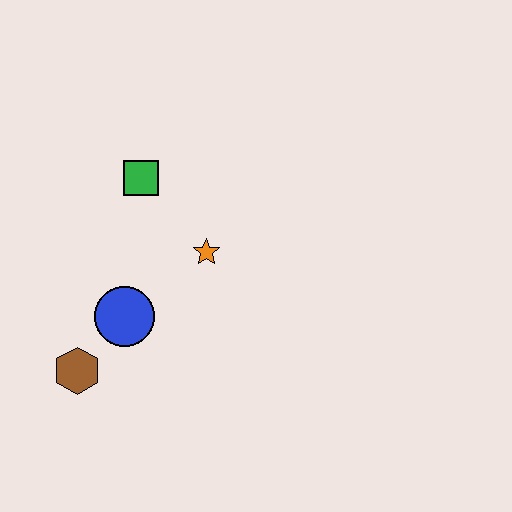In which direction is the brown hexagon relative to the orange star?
The brown hexagon is to the left of the orange star.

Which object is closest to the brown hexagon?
The blue circle is closest to the brown hexagon.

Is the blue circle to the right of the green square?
No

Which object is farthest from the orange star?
The brown hexagon is farthest from the orange star.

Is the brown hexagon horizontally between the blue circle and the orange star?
No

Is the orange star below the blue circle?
No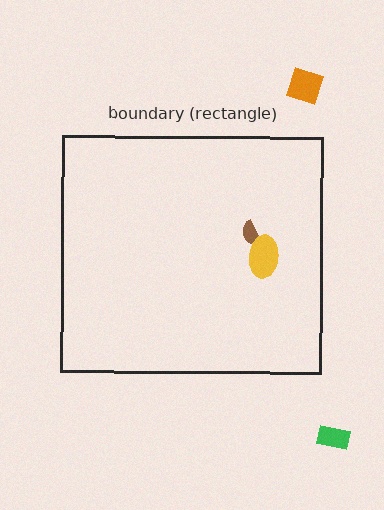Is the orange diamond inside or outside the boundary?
Outside.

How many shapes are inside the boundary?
2 inside, 2 outside.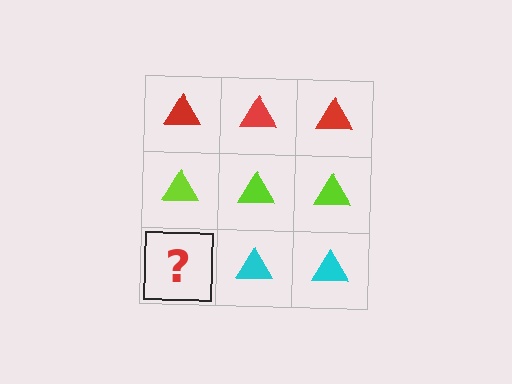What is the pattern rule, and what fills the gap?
The rule is that each row has a consistent color. The gap should be filled with a cyan triangle.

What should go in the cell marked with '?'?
The missing cell should contain a cyan triangle.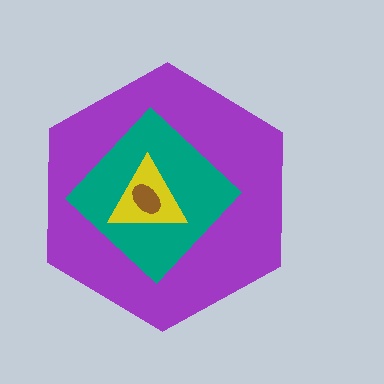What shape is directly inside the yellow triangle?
The brown ellipse.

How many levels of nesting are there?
4.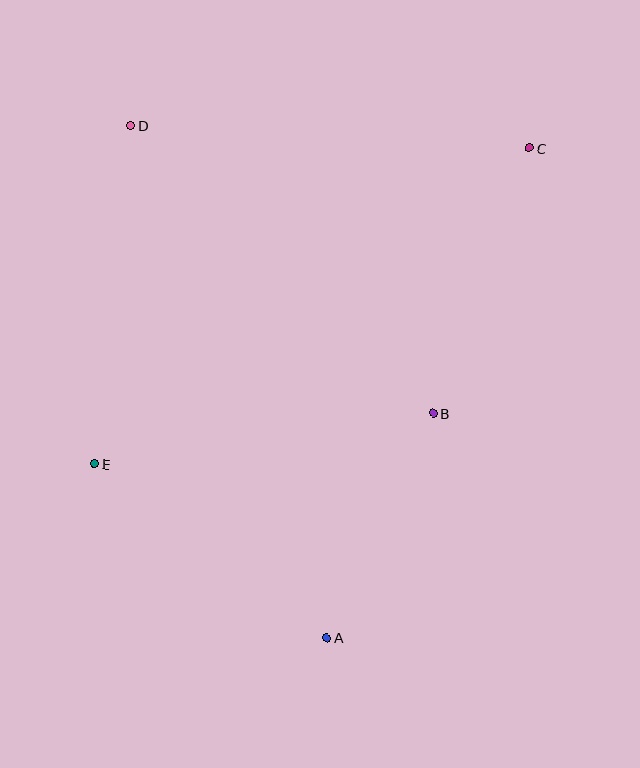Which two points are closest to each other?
Points A and B are closest to each other.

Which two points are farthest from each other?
Points A and D are farthest from each other.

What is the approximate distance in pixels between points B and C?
The distance between B and C is approximately 282 pixels.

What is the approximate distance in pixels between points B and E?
The distance between B and E is approximately 342 pixels.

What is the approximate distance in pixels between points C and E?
The distance between C and E is approximately 538 pixels.